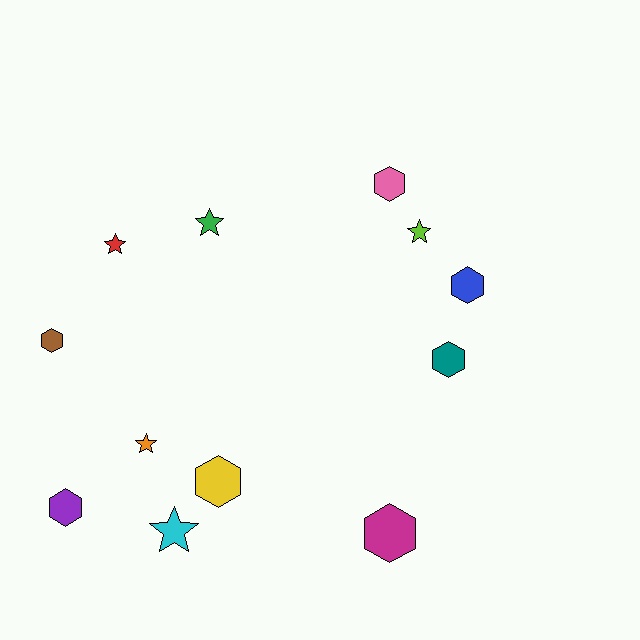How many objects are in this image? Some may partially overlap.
There are 12 objects.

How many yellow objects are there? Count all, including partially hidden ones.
There is 1 yellow object.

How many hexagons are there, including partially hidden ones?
There are 7 hexagons.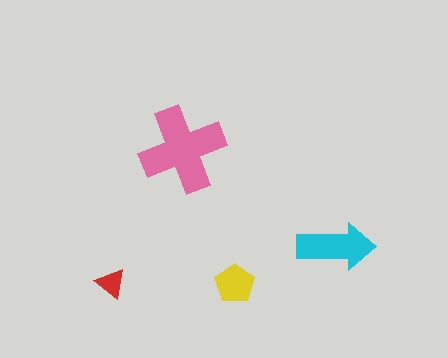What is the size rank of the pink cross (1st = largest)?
1st.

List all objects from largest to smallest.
The pink cross, the cyan arrow, the yellow pentagon, the red triangle.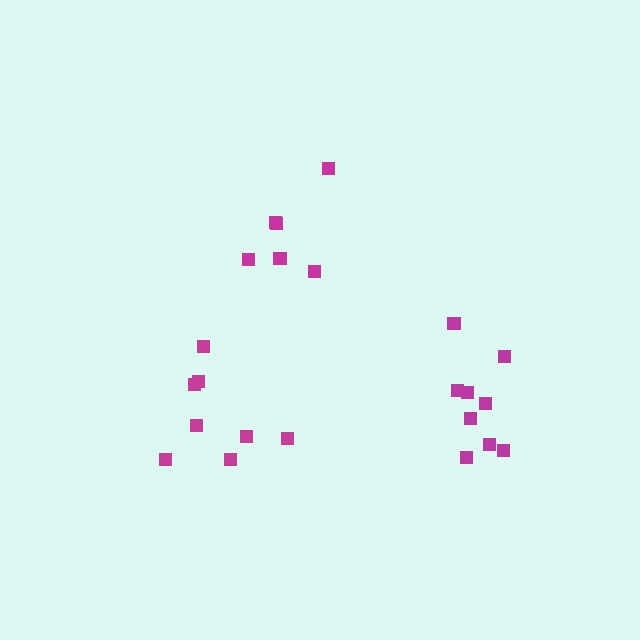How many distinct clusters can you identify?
There are 3 distinct clusters.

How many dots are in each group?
Group 1: 9 dots, Group 2: 8 dots, Group 3: 6 dots (23 total).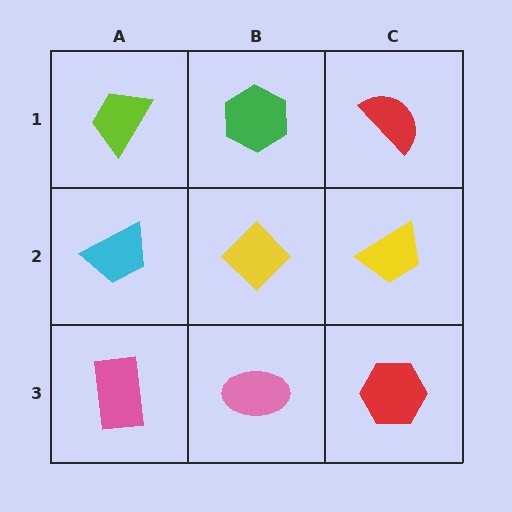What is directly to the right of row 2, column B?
A yellow trapezoid.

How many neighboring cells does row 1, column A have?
2.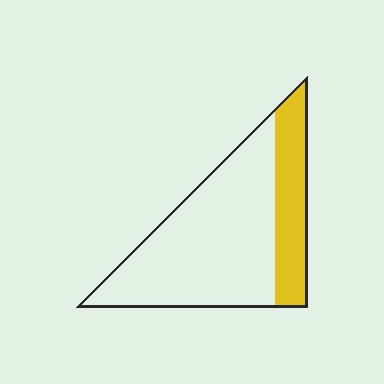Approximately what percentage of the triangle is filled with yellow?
Approximately 25%.